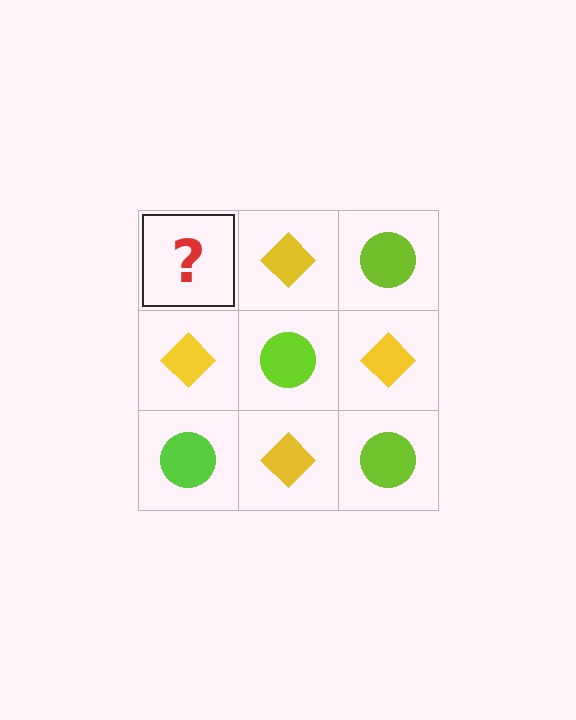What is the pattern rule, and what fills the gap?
The rule is that it alternates lime circle and yellow diamond in a checkerboard pattern. The gap should be filled with a lime circle.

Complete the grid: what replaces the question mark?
The question mark should be replaced with a lime circle.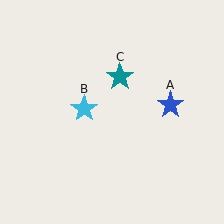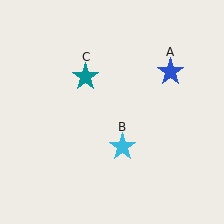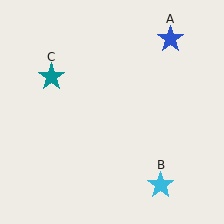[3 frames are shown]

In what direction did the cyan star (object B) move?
The cyan star (object B) moved down and to the right.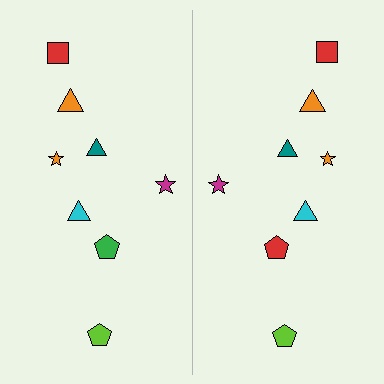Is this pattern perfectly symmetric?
No, the pattern is not perfectly symmetric. The red pentagon on the right side breaks the symmetry — its mirror counterpart is green.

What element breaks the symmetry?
The red pentagon on the right side breaks the symmetry — its mirror counterpart is green.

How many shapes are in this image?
There are 16 shapes in this image.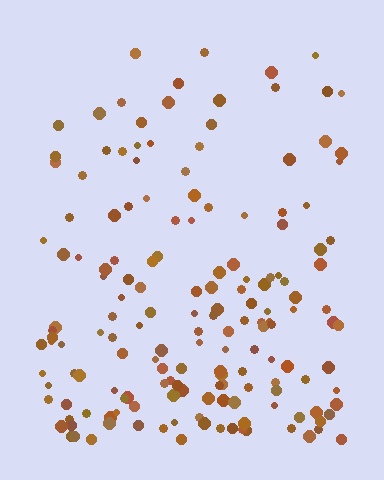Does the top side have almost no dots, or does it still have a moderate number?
Still a moderate number, just noticeably fewer than the bottom.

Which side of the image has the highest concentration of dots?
The bottom.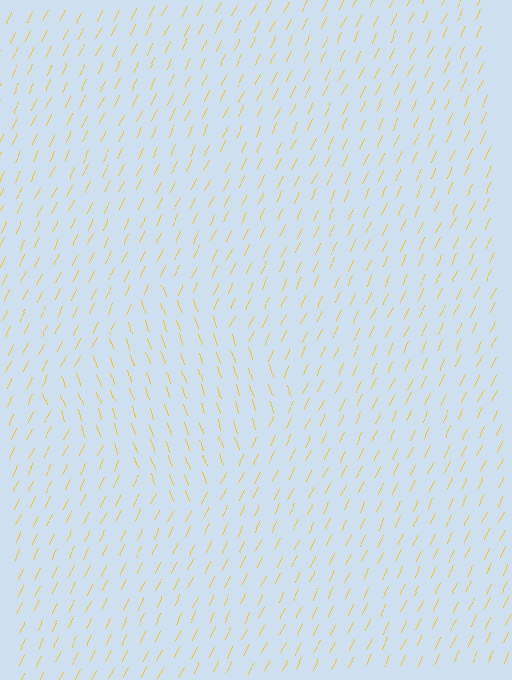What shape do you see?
I see a diamond.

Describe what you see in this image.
The image is filled with small yellow line segments. A diamond region in the image has lines oriented differently from the surrounding lines, creating a visible texture boundary.